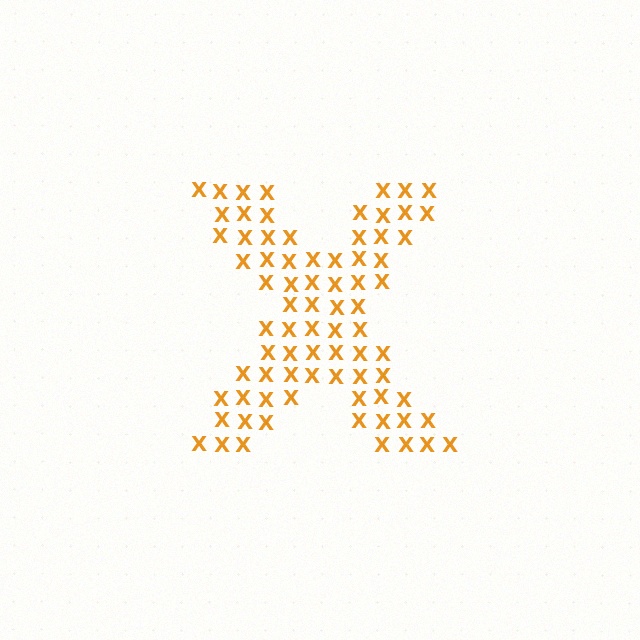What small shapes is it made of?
It is made of small letter X's.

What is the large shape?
The large shape is the letter X.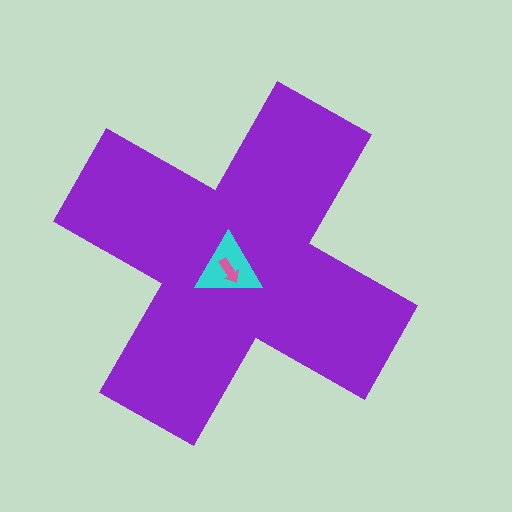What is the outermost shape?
The purple cross.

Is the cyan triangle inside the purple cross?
Yes.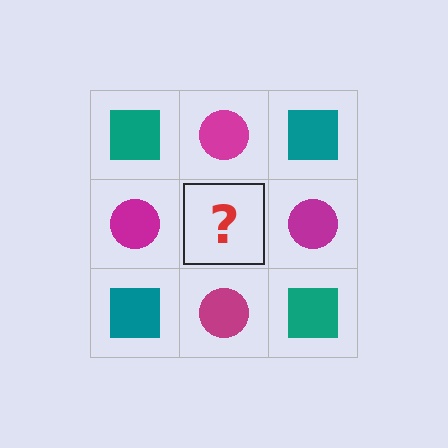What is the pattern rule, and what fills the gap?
The rule is that it alternates teal square and magenta circle in a checkerboard pattern. The gap should be filled with a teal square.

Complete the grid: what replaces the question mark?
The question mark should be replaced with a teal square.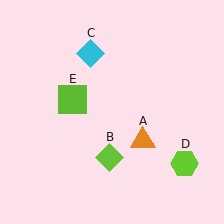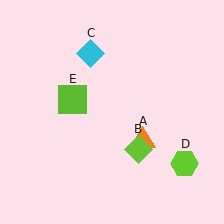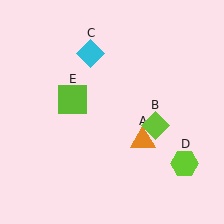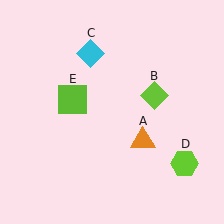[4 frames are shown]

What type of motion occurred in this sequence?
The lime diamond (object B) rotated counterclockwise around the center of the scene.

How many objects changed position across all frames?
1 object changed position: lime diamond (object B).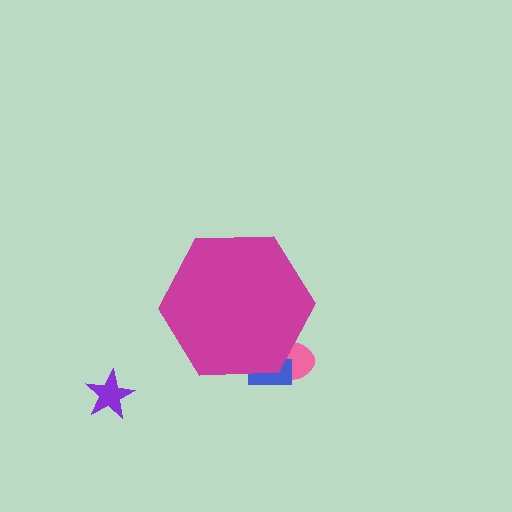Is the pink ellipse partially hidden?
Yes, the pink ellipse is partially hidden behind the magenta hexagon.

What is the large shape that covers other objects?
A magenta hexagon.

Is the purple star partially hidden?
No, the purple star is fully visible.